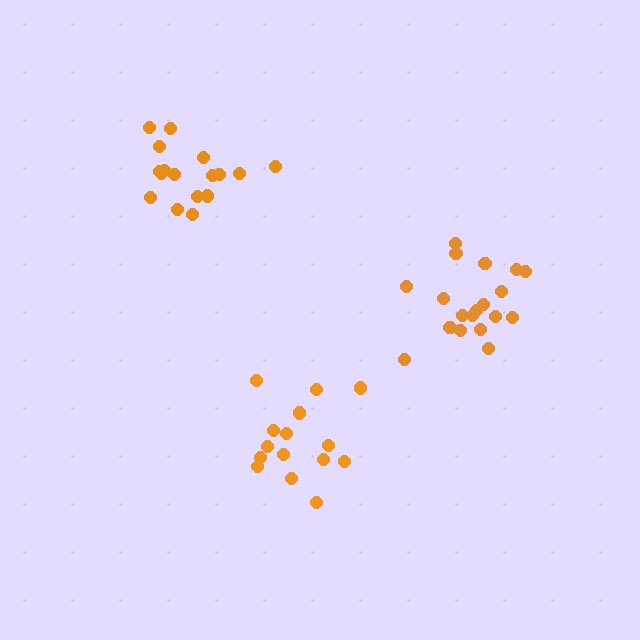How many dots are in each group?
Group 1: 17 dots, Group 2: 15 dots, Group 3: 19 dots (51 total).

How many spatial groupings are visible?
There are 3 spatial groupings.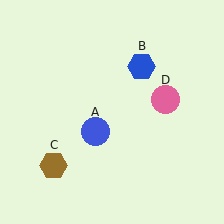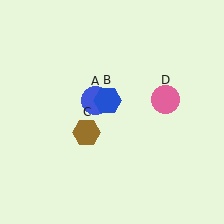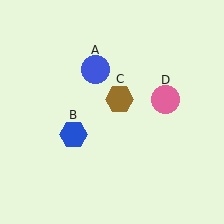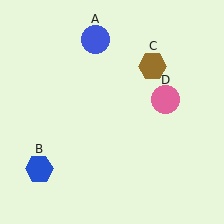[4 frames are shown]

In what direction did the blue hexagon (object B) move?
The blue hexagon (object B) moved down and to the left.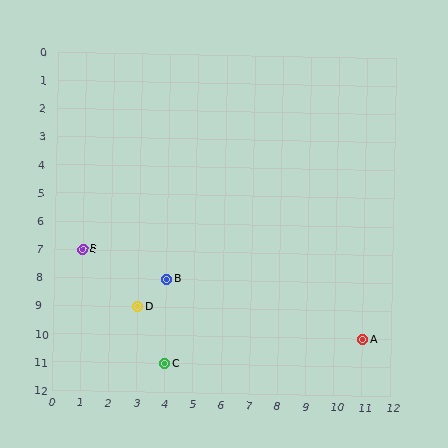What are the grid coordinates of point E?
Point E is at grid coordinates (1, 7).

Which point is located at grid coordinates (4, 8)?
Point B is at (4, 8).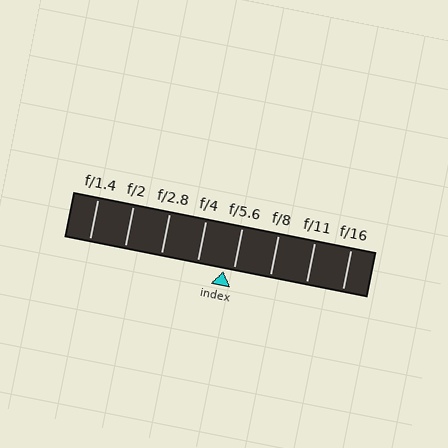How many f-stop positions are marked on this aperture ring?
There are 8 f-stop positions marked.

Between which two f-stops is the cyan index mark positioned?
The index mark is between f/4 and f/5.6.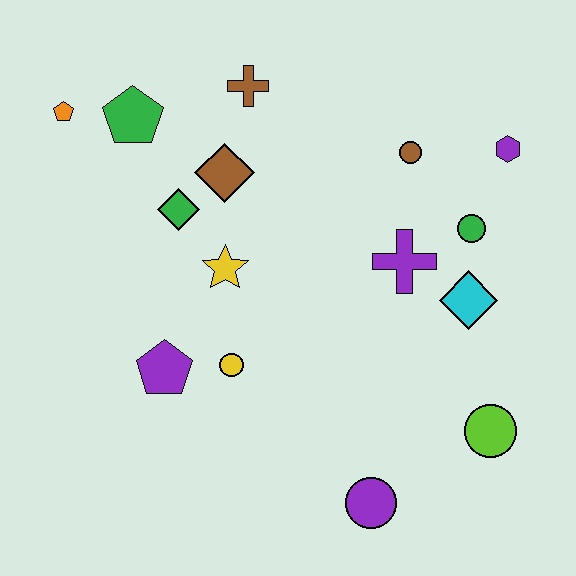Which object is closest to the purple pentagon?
The yellow circle is closest to the purple pentagon.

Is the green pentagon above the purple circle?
Yes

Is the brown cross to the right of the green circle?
No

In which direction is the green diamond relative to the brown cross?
The green diamond is below the brown cross.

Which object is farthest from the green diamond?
The lime circle is farthest from the green diamond.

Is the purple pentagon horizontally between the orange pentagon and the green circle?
Yes